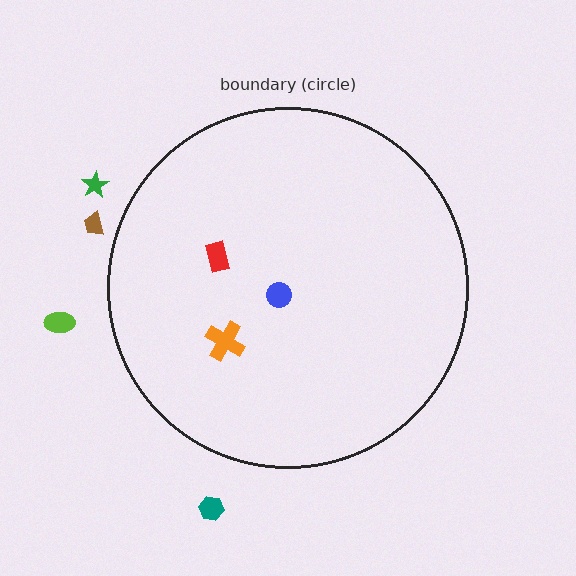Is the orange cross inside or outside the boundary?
Inside.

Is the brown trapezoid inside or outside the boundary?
Outside.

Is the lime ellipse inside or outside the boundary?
Outside.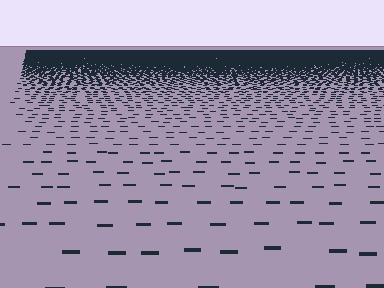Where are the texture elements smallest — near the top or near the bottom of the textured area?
Near the top.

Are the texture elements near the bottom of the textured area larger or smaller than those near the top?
Larger. Near the bottom, elements are closer to the viewer and appear at a bigger on-screen size.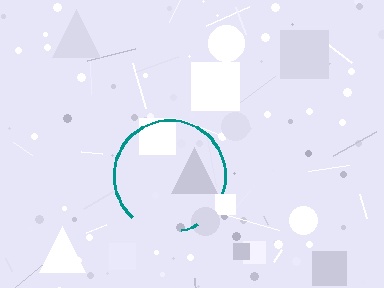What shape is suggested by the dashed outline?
The dashed outline suggests a circle.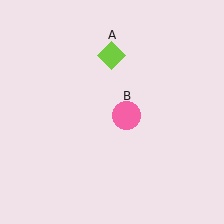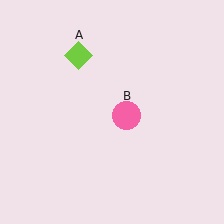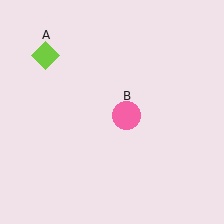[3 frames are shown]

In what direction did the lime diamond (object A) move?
The lime diamond (object A) moved left.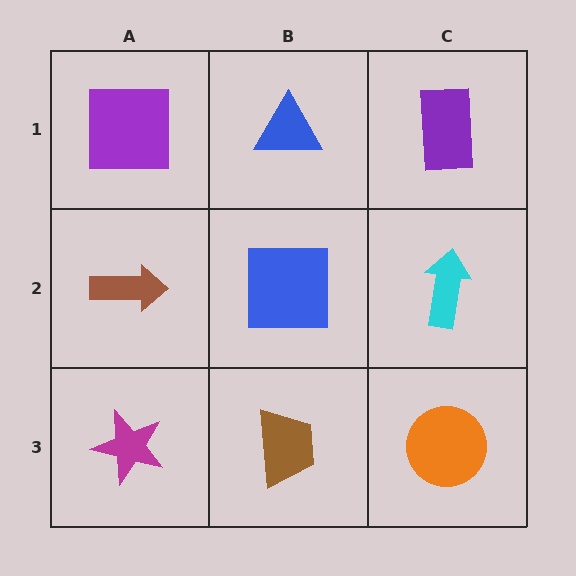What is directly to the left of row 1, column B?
A purple square.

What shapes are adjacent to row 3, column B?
A blue square (row 2, column B), a magenta star (row 3, column A), an orange circle (row 3, column C).